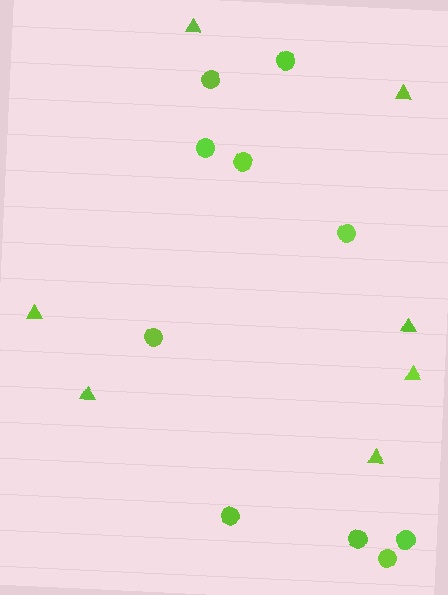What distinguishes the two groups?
There are 2 groups: one group of triangles (7) and one group of circles (10).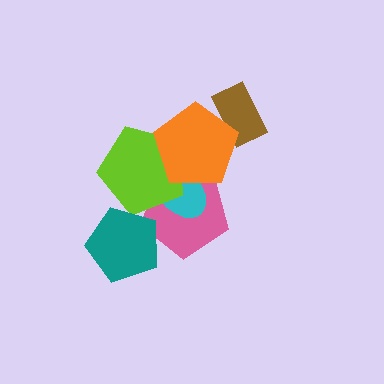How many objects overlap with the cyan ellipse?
3 objects overlap with the cyan ellipse.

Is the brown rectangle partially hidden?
Yes, it is partially covered by another shape.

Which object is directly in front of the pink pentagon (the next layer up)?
The cyan ellipse is directly in front of the pink pentagon.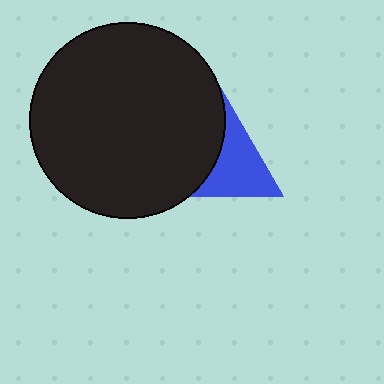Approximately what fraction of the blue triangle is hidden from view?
Roughly 45% of the blue triangle is hidden behind the black circle.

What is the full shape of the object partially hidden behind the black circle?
The partially hidden object is a blue triangle.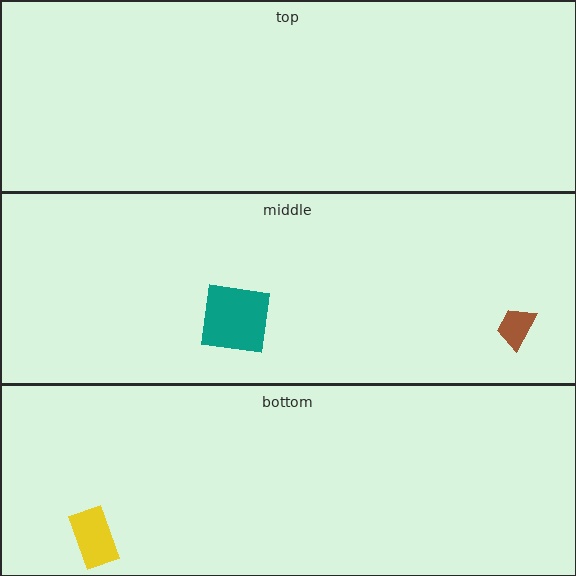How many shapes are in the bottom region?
1.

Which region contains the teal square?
The middle region.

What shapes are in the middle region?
The teal square, the brown trapezoid.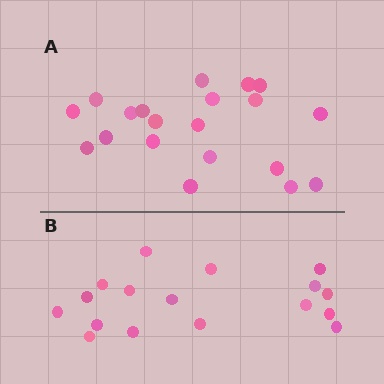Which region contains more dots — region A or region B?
Region A (the top region) has more dots.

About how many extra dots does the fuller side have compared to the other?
Region A has just a few more — roughly 2 or 3 more dots than region B.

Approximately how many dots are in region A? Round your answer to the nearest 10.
About 20 dots.